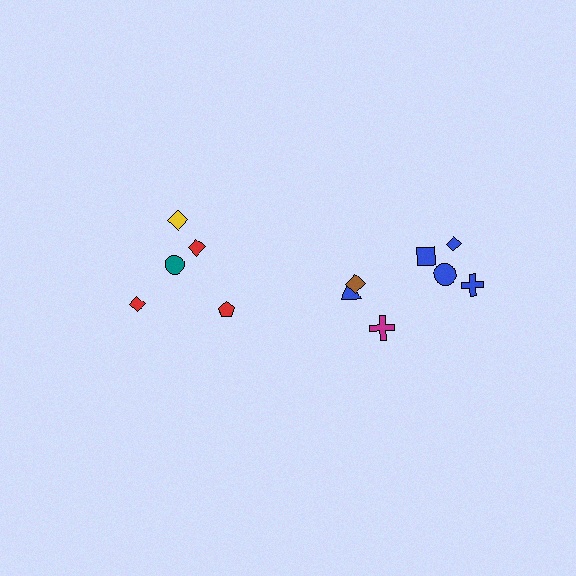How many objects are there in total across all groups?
There are 12 objects.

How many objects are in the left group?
There are 5 objects.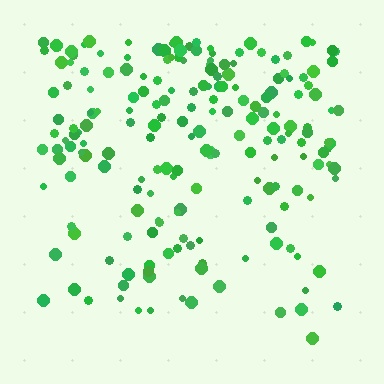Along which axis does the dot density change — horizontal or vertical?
Vertical.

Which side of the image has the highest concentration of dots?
The top.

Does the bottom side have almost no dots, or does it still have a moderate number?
Still a moderate number, just noticeably fewer than the top.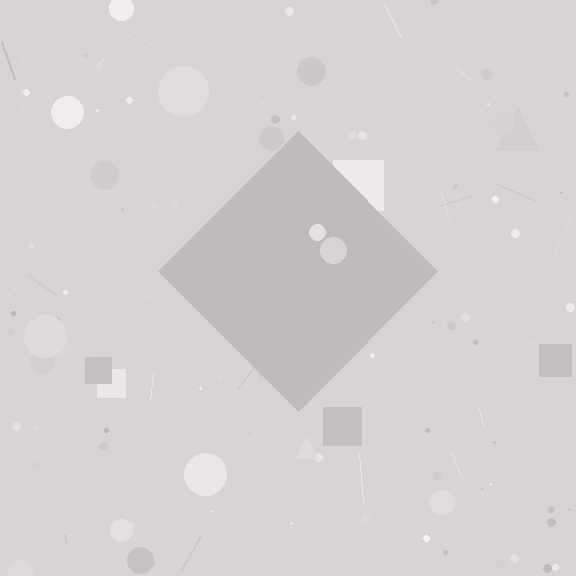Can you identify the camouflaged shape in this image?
The camouflaged shape is a diamond.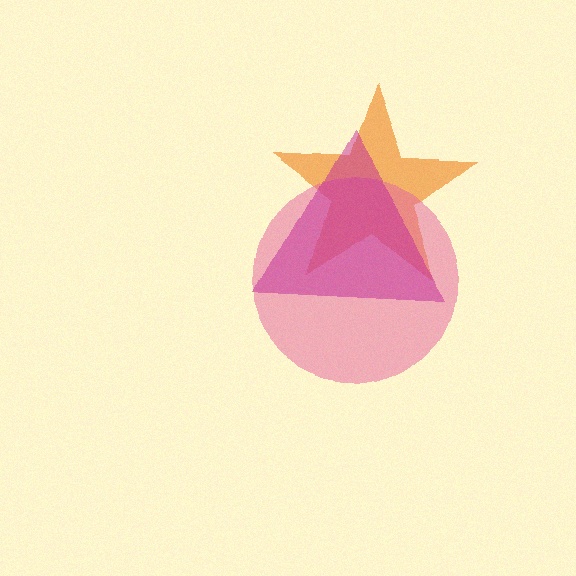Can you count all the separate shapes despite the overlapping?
Yes, there are 3 separate shapes.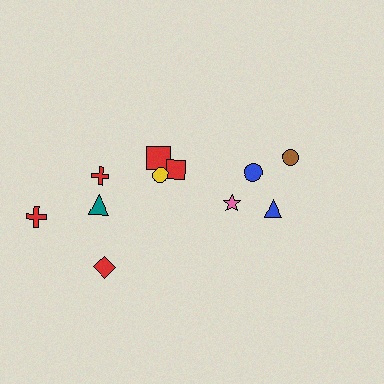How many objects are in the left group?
There are 7 objects.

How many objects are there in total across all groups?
There are 11 objects.